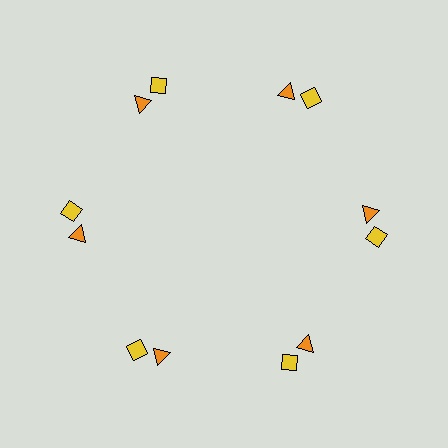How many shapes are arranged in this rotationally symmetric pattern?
There are 12 shapes, arranged in 6 groups of 2.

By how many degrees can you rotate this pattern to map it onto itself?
The pattern maps onto itself every 60 degrees of rotation.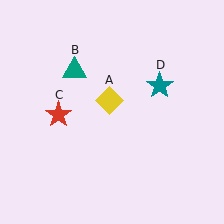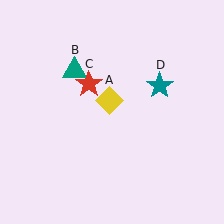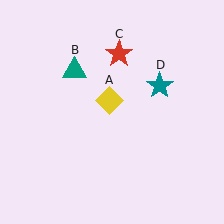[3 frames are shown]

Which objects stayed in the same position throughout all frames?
Yellow diamond (object A) and teal triangle (object B) and teal star (object D) remained stationary.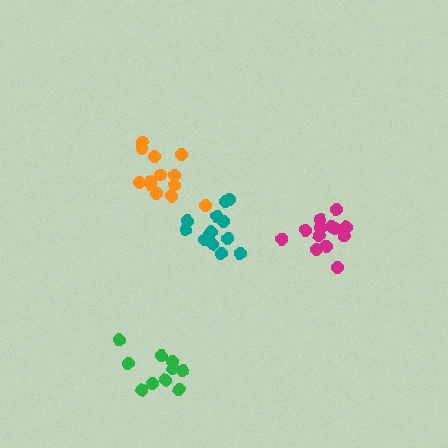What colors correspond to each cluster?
The clusters are colored: green, orange, teal, magenta.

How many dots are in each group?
Group 1: 10 dots, Group 2: 13 dots, Group 3: 13 dots, Group 4: 13 dots (49 total).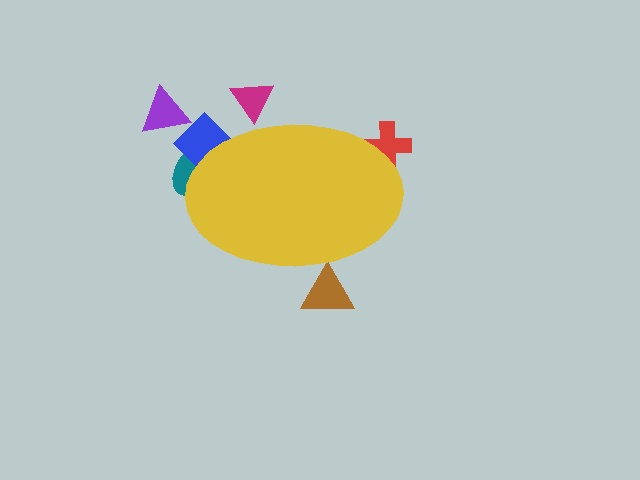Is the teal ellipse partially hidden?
Yes, the teal ellipse is partially hidden behind the yellow ellipse.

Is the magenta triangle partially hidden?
Yes, the magenta triangle is partially hidden behind the yellow ellipse.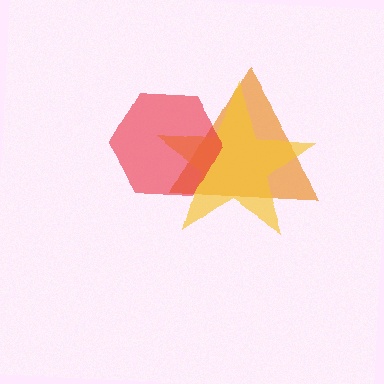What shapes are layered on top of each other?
The layered shapes are: an orange triangle, a yellow star, a red hexagon.